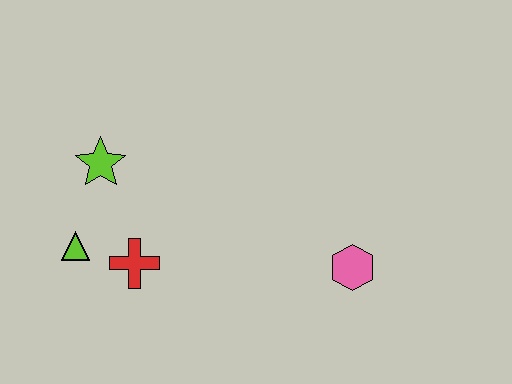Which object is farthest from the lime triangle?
The pink hexagon is farthest from the lime triangle.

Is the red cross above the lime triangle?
No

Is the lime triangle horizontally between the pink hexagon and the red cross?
No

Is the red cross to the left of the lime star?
No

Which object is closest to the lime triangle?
The red cross is closest to the lime triangle.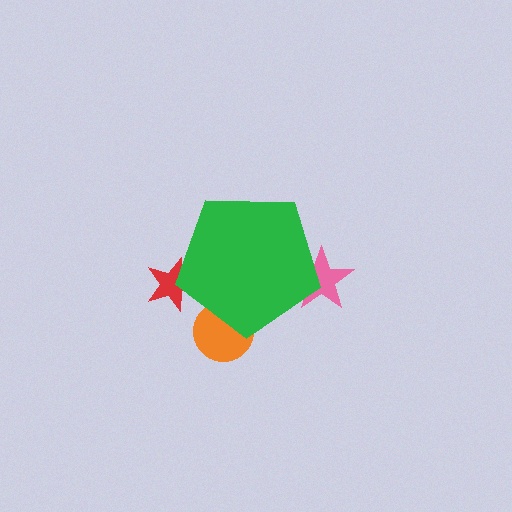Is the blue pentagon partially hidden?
Yes, the blue pentagon is partially hidden behind the green pentagon.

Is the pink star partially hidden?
Yes, the pink star is partially hidden behind the green pentagon.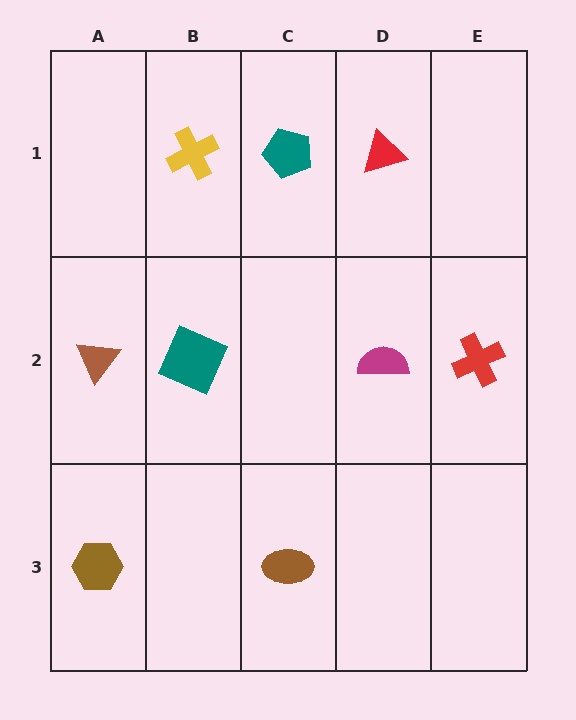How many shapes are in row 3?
2 shapes.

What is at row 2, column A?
A brown triangle.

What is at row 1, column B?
A yellow cross.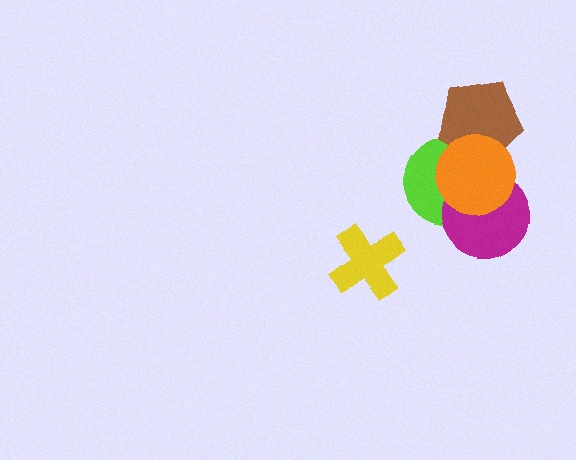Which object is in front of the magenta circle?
The orange circle is in front of the magenta circle.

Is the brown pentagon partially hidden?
Yes, it is partially covered by another shape.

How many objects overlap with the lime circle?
3 objects overlap with the lime circle.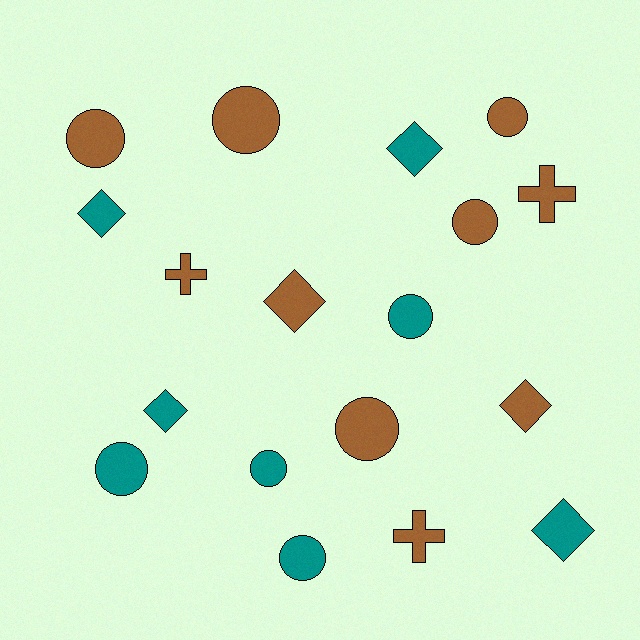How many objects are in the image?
There are 18 objects.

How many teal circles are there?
There are 4 teal circles.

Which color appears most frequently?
Brown, with 10 objects.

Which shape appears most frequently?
Circle, with 9 objects.